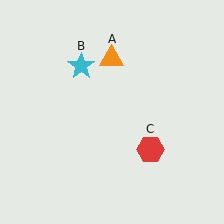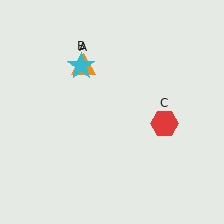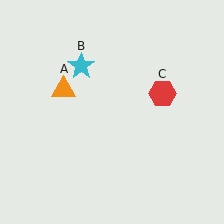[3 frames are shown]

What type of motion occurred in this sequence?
The orange triangle (object A), red hexagon (object C) rotated counterclockwise around the center of the scene.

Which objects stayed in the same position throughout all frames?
Cyan star (object B) remained stationary.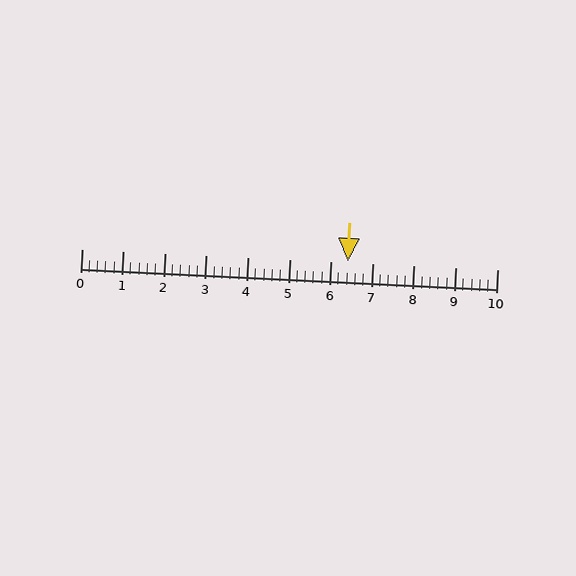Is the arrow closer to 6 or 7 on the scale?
The arrow is closer to 6.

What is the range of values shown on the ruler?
The ruler shows values from 0 to 10.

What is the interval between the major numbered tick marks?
The major tick marks are spaced 1 units apart.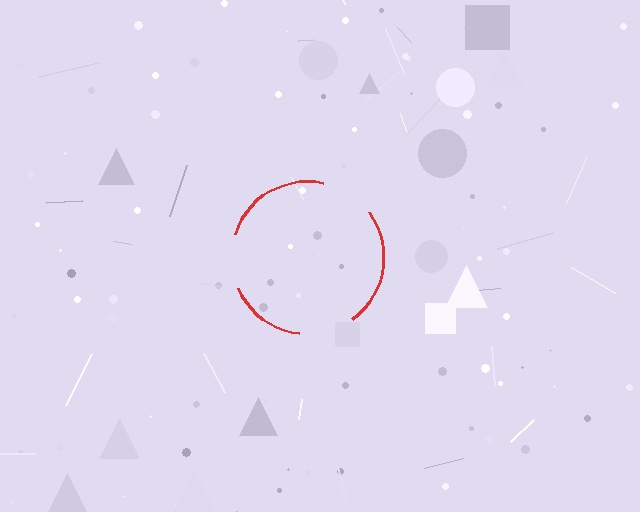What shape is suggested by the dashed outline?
The dashed outline suggests a circle.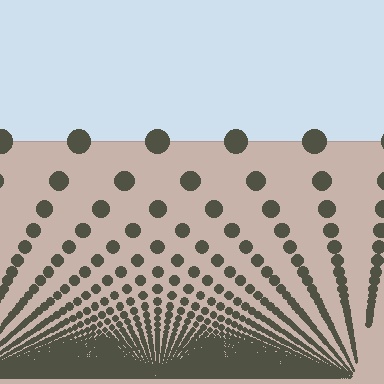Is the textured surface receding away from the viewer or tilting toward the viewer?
The surface appears to tilt toward the viewer. Texture elements get larger and sparser toward the top.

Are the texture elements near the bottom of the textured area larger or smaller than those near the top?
Smaller. The gradient is inverted — elements near the bottom are smaller and denser.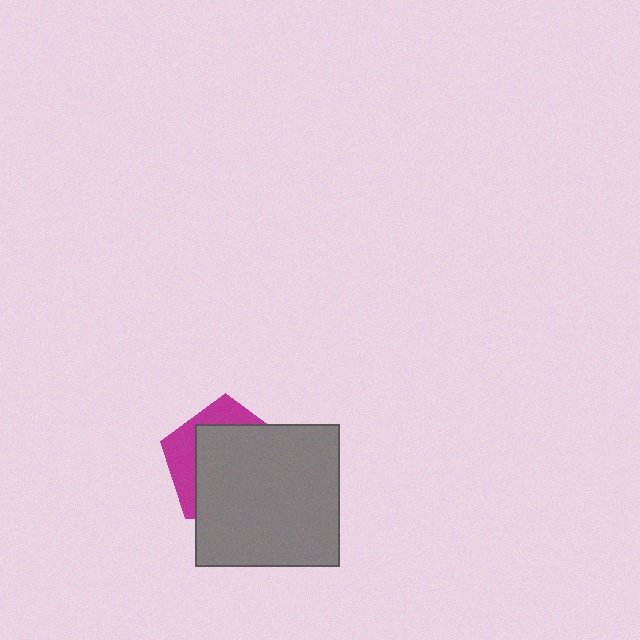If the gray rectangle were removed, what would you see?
You would see the complete magenta pentagon.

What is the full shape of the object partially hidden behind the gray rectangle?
The partially hidden object is a magenta pentagon.